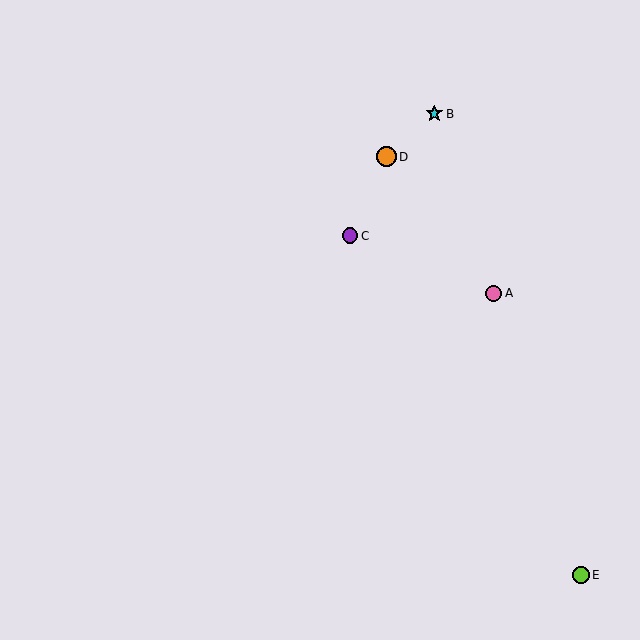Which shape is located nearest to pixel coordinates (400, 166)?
The orange circle (labeled D) at (386, 157) is nearest to that location.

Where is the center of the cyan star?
The center of the cyan star is at (434, 114).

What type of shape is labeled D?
Shape D is an orange circle.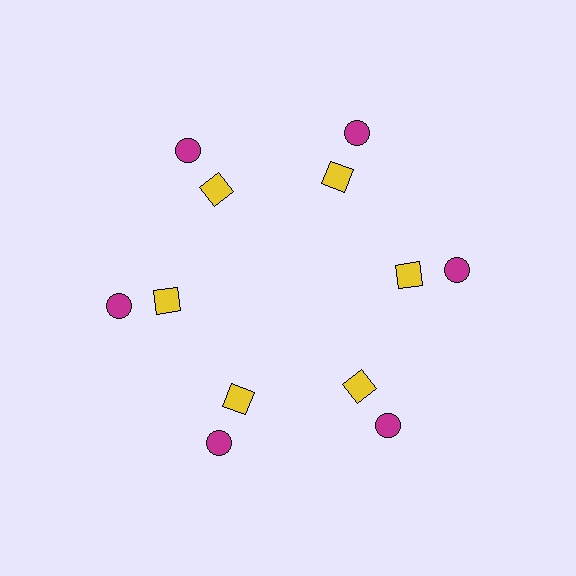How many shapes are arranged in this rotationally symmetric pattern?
There are 12 shapes, arranged in 6 groups of 2.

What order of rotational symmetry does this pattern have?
This pattern has 6-fold rotational symmetry.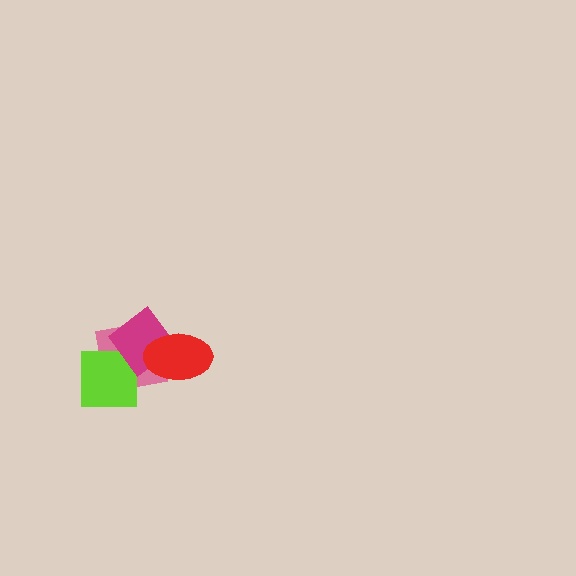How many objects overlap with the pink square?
3 objects overlap with the pink square.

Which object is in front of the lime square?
The magenta diamond is in front of the lime square.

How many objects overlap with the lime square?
2 objects overlap with the lime square.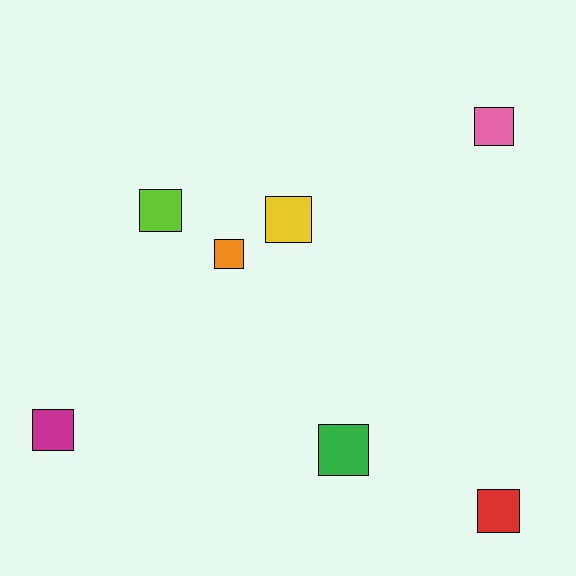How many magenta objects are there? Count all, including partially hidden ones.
There is 1 magenta object.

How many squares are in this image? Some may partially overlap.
There are 7 squares.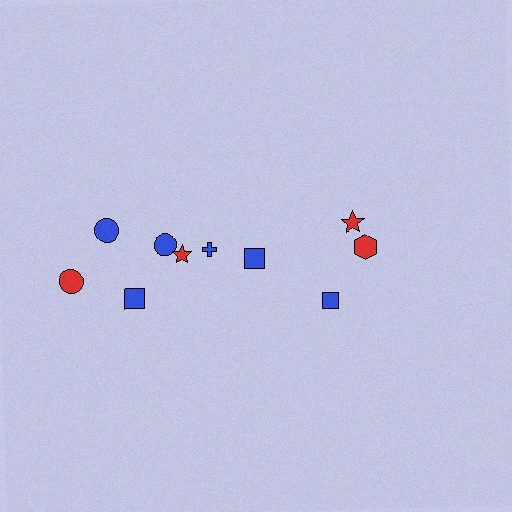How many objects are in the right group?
There are 4 objects.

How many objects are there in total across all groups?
There are 10 objects.